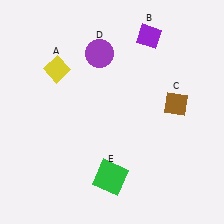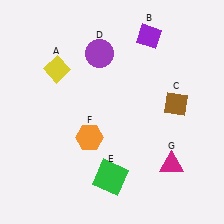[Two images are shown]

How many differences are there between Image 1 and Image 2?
There are 2 differences between the two images.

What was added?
An orange hexagon (F), a magenta triangle (G) were added in Image 2.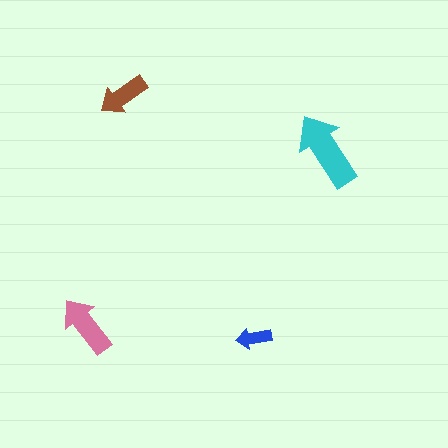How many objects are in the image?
There are 4 objects in the image.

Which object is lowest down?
The blue arrow is bottommost.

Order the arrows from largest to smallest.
the cyan one, the pink one, the brown one, the blue one.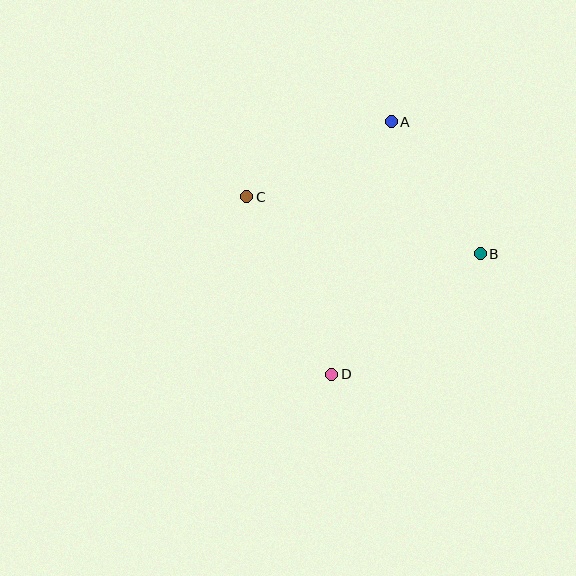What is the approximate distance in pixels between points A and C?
The distance between A and C is approximately 163 pixels.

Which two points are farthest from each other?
Points A and D are farthest from each other.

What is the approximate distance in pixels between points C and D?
The distance between C and D is approximately 197 pixels.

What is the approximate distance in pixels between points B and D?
The distance between B and D is approximately 191 pixels.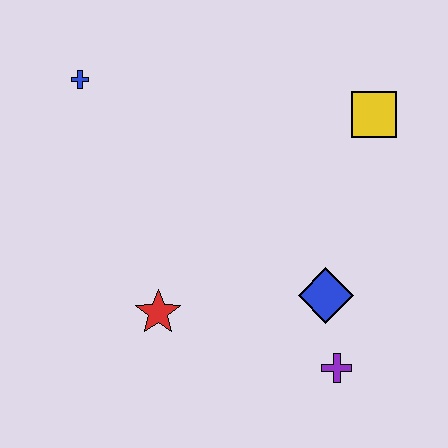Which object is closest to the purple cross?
The blue diamond is closest to the purple cross.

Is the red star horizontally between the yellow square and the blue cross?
Yes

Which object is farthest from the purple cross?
The blue cross is farthest from the purple cross.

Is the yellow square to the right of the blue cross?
Yes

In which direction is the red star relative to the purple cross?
The red star is to the left of the purple cross.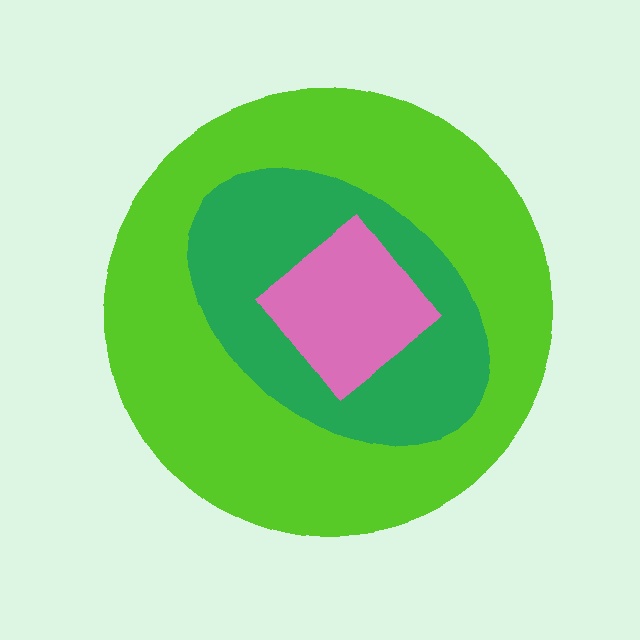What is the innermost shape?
The pink diamond.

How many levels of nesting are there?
3.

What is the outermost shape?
The lime circle.